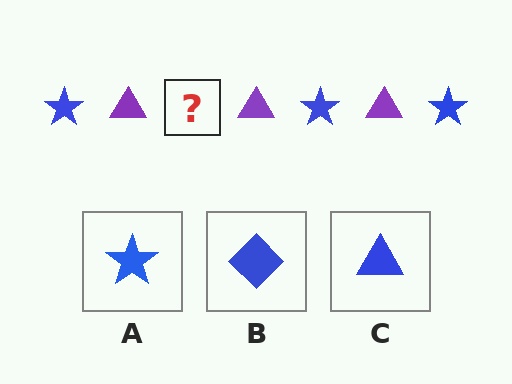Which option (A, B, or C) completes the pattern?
A.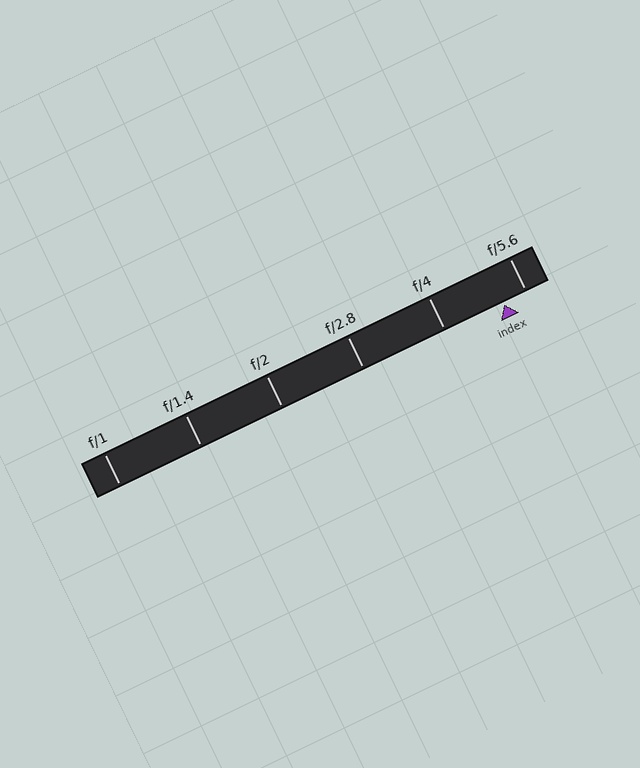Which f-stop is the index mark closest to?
The index mark is closest to f/5.6.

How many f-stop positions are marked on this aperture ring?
There are 6 f-stop positions marked.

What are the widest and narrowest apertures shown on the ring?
The widest aperture shown is f/1 and the narrowest is f/5.6.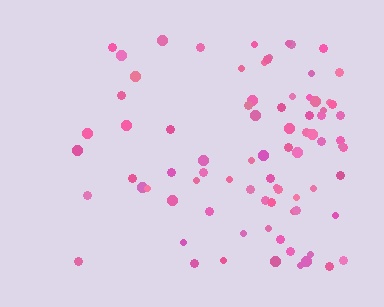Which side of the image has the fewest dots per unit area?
The left.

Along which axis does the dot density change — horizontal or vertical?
Horizontal.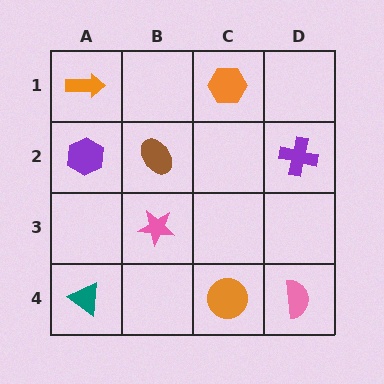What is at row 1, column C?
An orange hexagon.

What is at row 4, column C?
An orange circle.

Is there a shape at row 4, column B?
No, that cell is empty.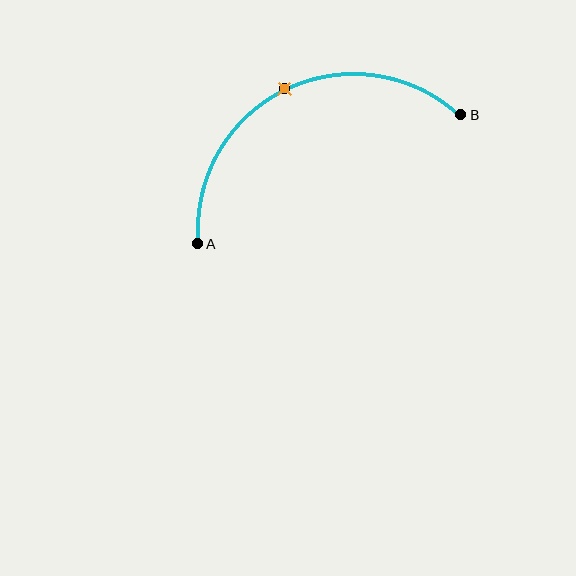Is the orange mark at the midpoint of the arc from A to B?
Yes. The orange mark lies on the arc at equal arc-length from both A and B — it is the arc midpoint.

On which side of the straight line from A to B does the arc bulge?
The arc bulges above the straight line connecting A and B.